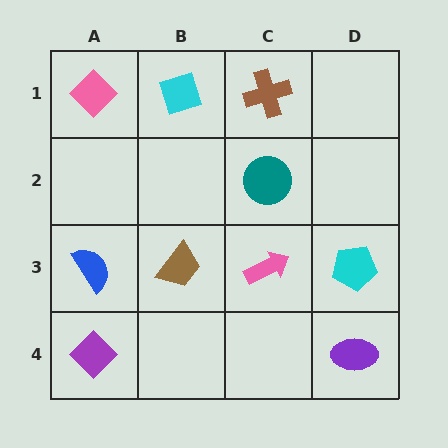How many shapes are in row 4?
2 shapes.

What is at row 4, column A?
A purple diamond.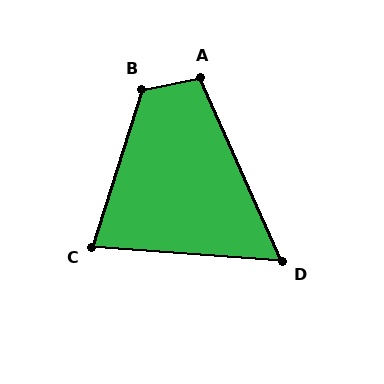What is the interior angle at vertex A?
Approximately 103 degrees (obtuse).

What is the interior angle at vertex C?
Approximately 77 degrees (acute).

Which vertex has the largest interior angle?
B, at approximately 118 degrees.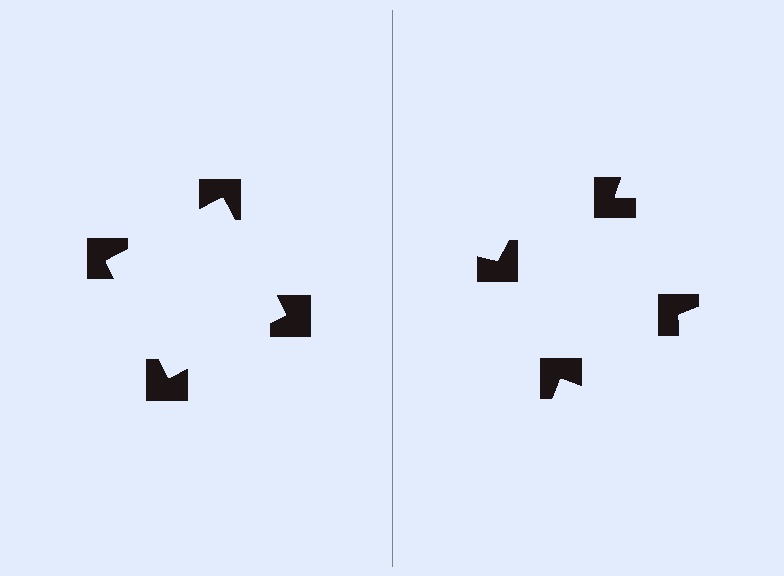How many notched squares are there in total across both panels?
8 — 4 on each side.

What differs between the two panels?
The notched squares are positioned identically on both sides; only the wedge orientations differ. On the left they align to a square; on the right they are misaligned.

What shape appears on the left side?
An illusory square.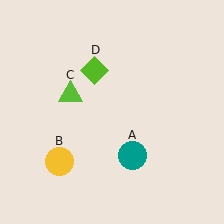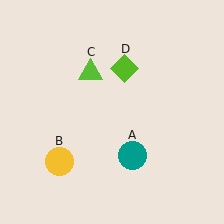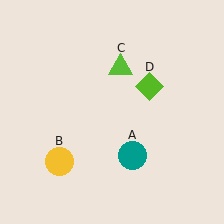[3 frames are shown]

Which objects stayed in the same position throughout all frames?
Teal circle (object A) and yellow circle (object B) remained stationary.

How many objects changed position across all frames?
2 objects changed position: lime triangle (object C), lime diamond (object D).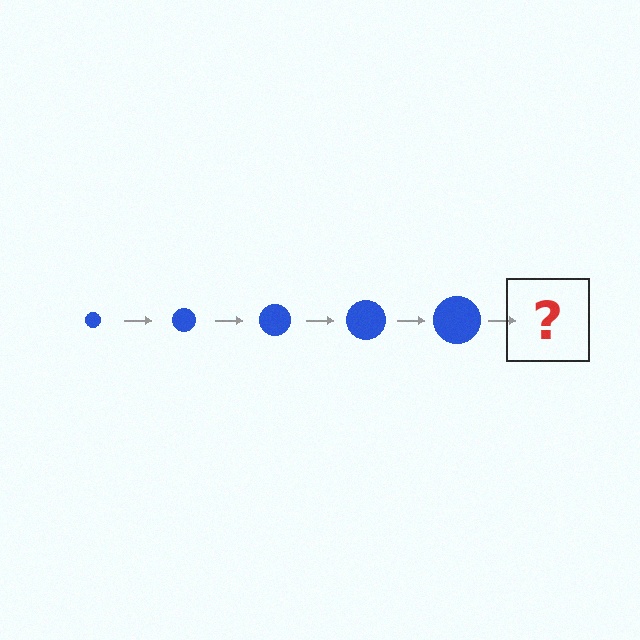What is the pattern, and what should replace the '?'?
The pattern is that the circle gets progressively larger each step. The '?' should be a blue circle, larger than the previous one.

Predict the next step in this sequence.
The next step is a blue circle, larger than the previous one.